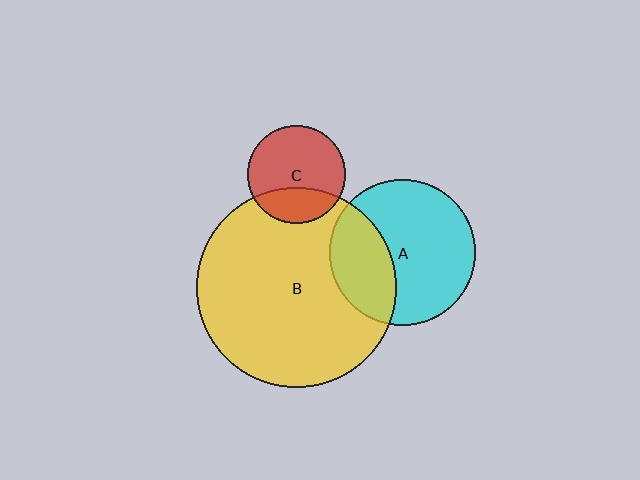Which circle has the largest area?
Circle B (yellow).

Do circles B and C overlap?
Yes.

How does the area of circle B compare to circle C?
Approximately 4.1 times.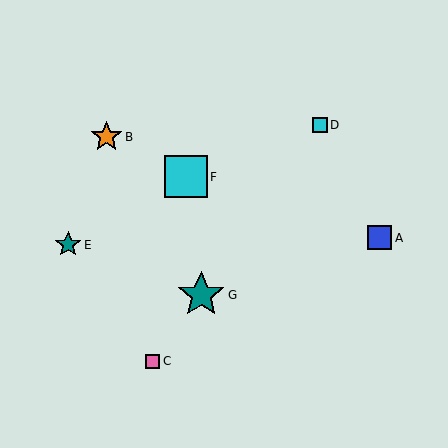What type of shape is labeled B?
Shape B is an orange star.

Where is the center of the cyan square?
The center of the cyan square is at (186, 177).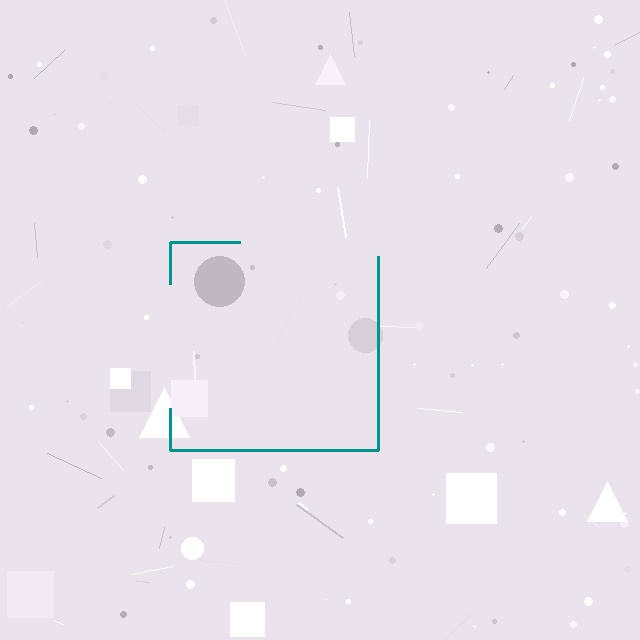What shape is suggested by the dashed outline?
The dashed outline suggests a square.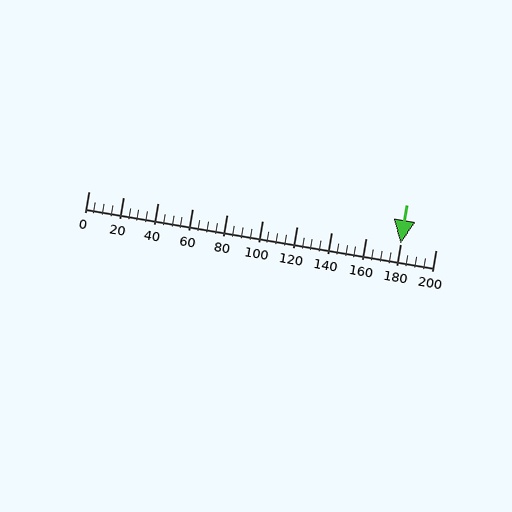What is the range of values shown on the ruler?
The ruler shows values from 0 to 200.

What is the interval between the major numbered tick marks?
The major tick marks are spaced 20 units apart.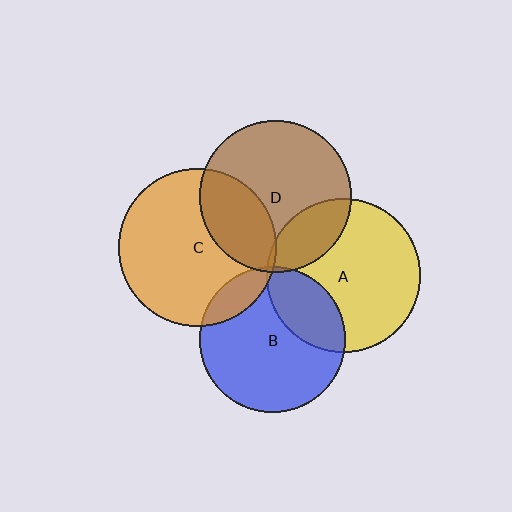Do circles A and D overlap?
Yes.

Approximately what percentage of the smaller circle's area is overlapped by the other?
Approximately 20%.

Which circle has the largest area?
Circle C (orange).